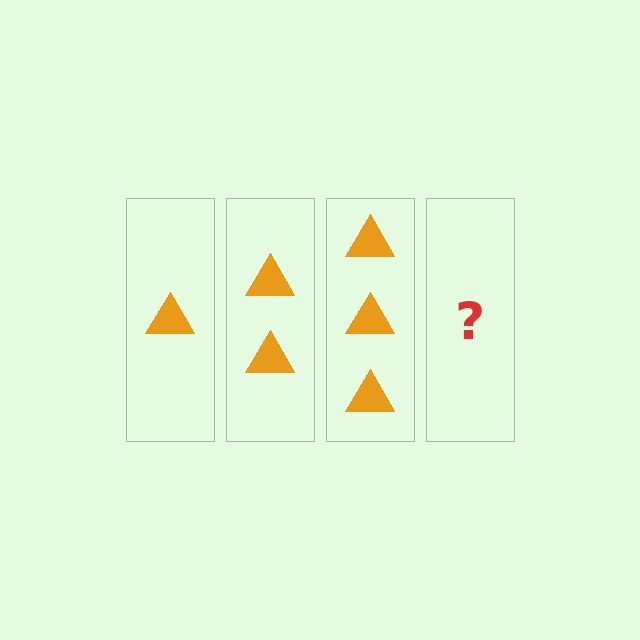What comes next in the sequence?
The next element should be 4 triangles.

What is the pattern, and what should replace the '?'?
The pattern is that each step adds one more triangle. The '?' should be 4 triangles.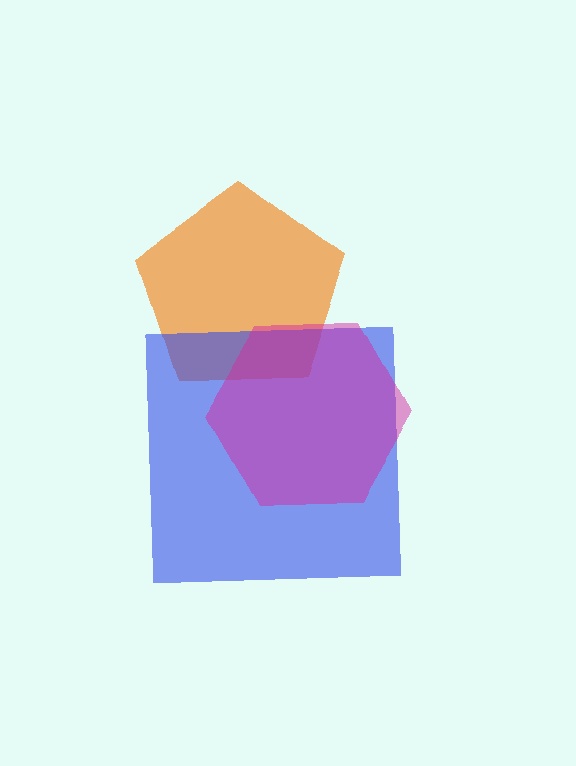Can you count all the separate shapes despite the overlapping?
Yes, there are 3 separate shapes.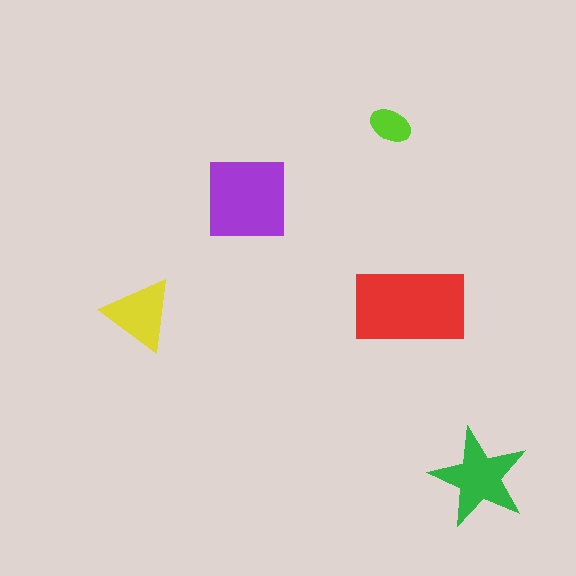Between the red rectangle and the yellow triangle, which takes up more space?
The red rectangle.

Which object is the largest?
The red rectangle.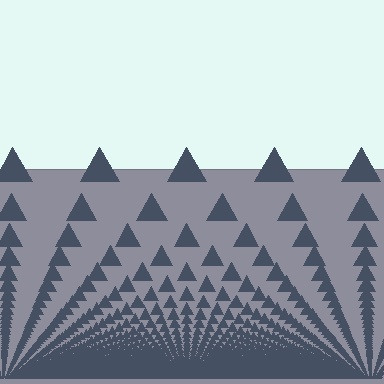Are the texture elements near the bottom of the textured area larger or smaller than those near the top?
Smaller. The gradient is inverted — elements near the bottom are smaller and denser.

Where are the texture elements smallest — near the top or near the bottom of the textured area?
Near the bottom.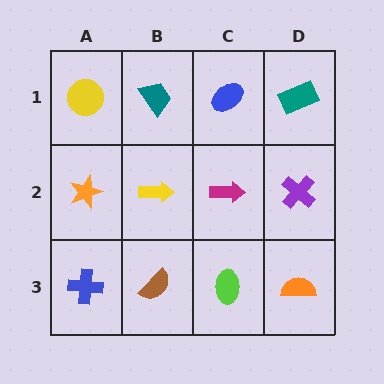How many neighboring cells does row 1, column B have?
3.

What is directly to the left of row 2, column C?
A yellow arrow.